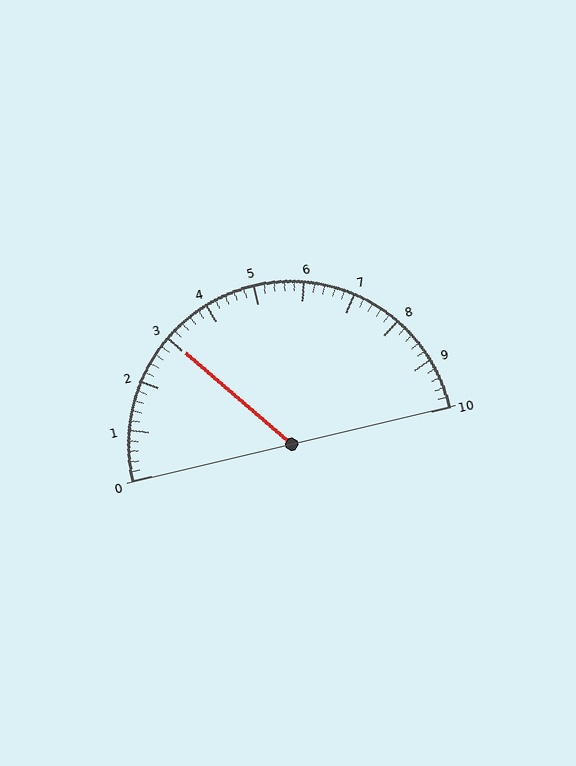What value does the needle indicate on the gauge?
The needle indicates approximately 3.0.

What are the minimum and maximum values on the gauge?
The gauge ranges from 0 to 10.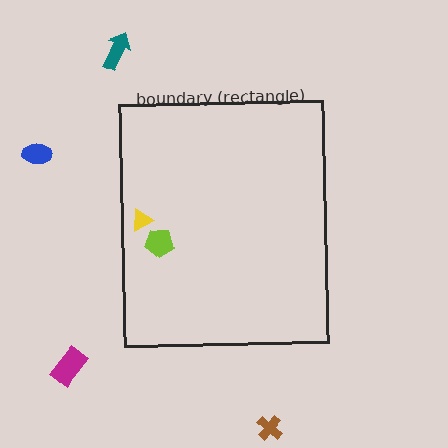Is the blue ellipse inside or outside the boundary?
Outside.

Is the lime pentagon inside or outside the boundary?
Inside.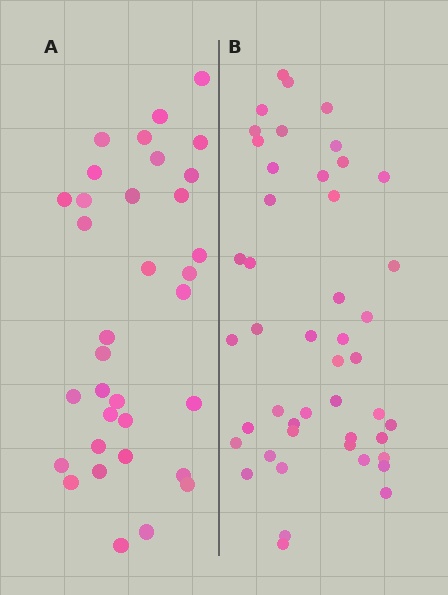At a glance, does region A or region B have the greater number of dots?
Region B (the right region) has more dots.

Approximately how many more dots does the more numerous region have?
Region B has roughly 12 or so more dots than region A.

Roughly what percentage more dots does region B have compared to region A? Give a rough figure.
About 35% more.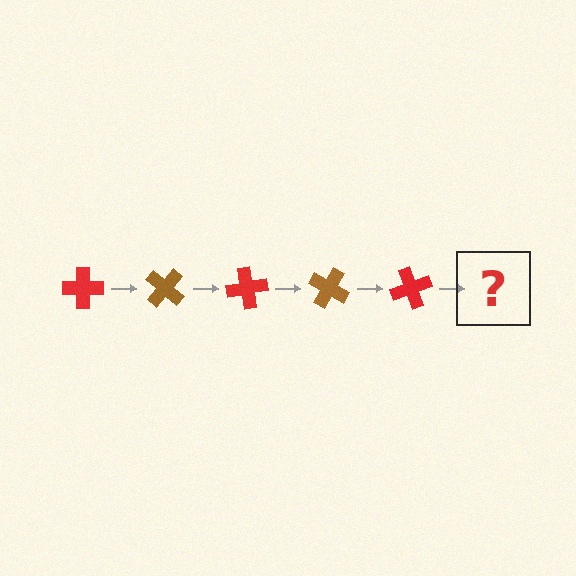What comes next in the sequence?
The next element should be a brown cross, rotated 200 degrees from the start.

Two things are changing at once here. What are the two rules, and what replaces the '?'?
The two rules are that it rotates 40 degrees each step and the color cycles through red and brown. The '?' should be a brown cross, rotated 200 degrees from the start.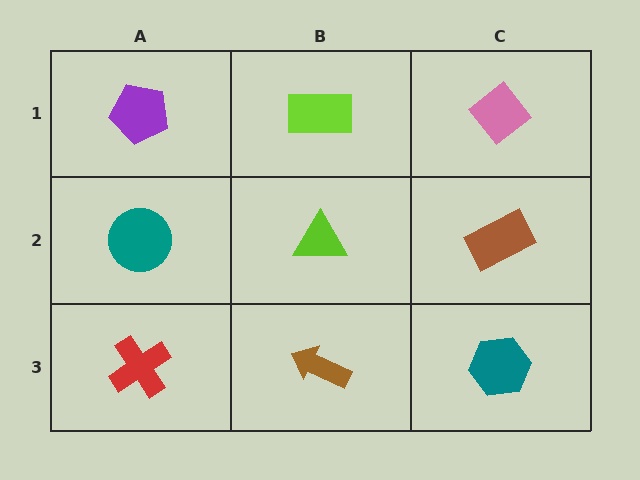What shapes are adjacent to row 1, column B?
A lime triangle (row 2, column B), a purple pentagon (row 1, column A), a pink diamond (row 1, column C).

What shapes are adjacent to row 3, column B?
A lime triangle (row 2, column B), a red cross (row 3, column A), a teal hexagon (row 3, column C).